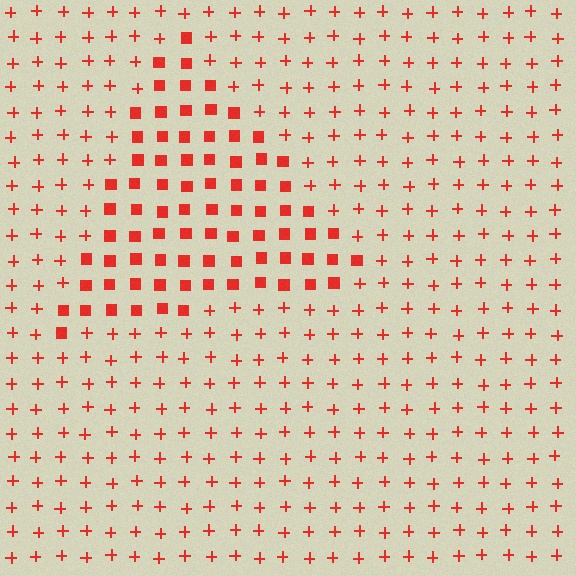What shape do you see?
I see a triangle.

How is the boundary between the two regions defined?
The boundary is defined by a change in element shape: squares inside vs. plus signs outside. All elements share the same color and spacing.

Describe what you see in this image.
The image is filled with small red elements arranged in a uniform grid. A triangle-shaped region contains squares, while the surrounding area contains plus signs. The boundary is defined purely by the change in element shape.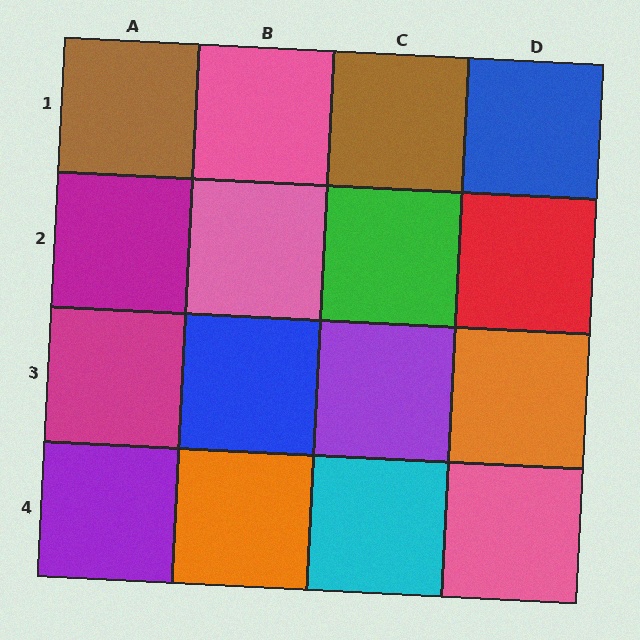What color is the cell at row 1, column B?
Pink.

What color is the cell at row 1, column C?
Brown.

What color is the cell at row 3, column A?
Magenta.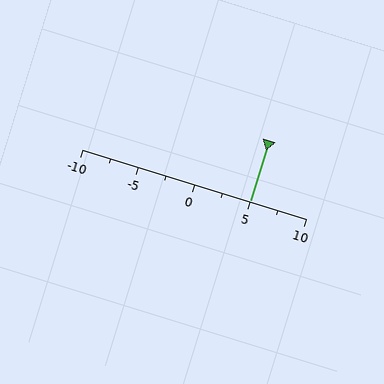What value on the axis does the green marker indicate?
The marker indicates approximately 5.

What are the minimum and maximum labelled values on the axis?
The axis runs from -10 to 10.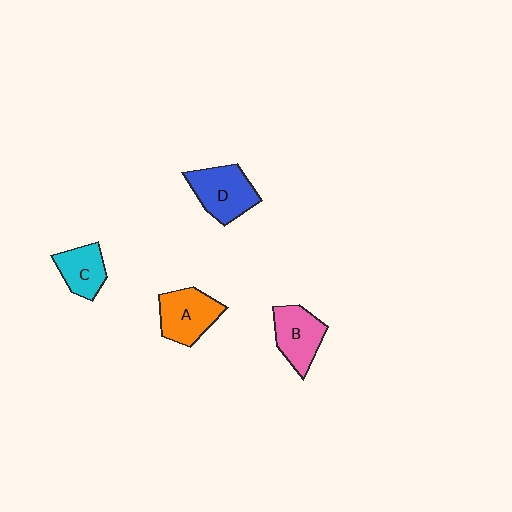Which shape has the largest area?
Shape D (blue).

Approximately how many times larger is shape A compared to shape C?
Approximately 1.3 times.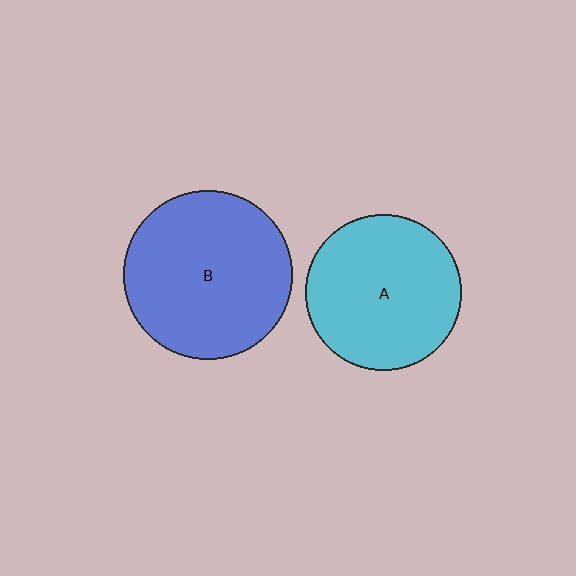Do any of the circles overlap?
No, none of the circles overlap.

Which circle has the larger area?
Circle B (blue).